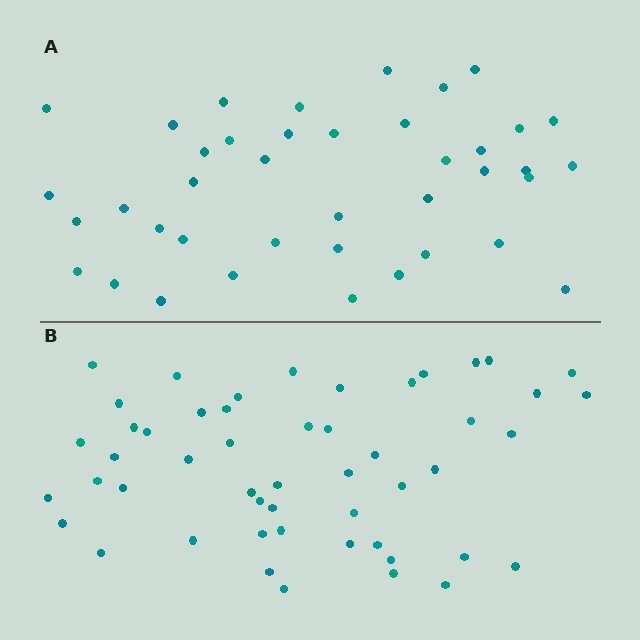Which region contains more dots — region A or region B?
Region B (the bottom region) has more dots.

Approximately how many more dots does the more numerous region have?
Region B has roughly 12 or so more dots than region A.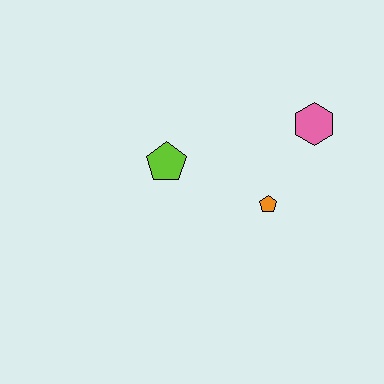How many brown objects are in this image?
There are no brown objects.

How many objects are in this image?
There are 3 objects.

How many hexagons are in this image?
There is 1 hexagon.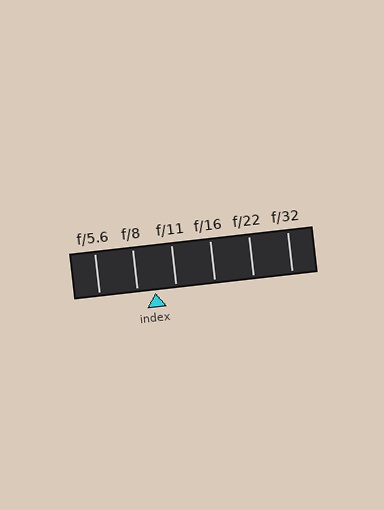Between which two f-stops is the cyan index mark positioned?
The index mark is between f/8 and f/11.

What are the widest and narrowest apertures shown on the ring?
The widest aperture shown is f/5.6 and the narrowest is f/32.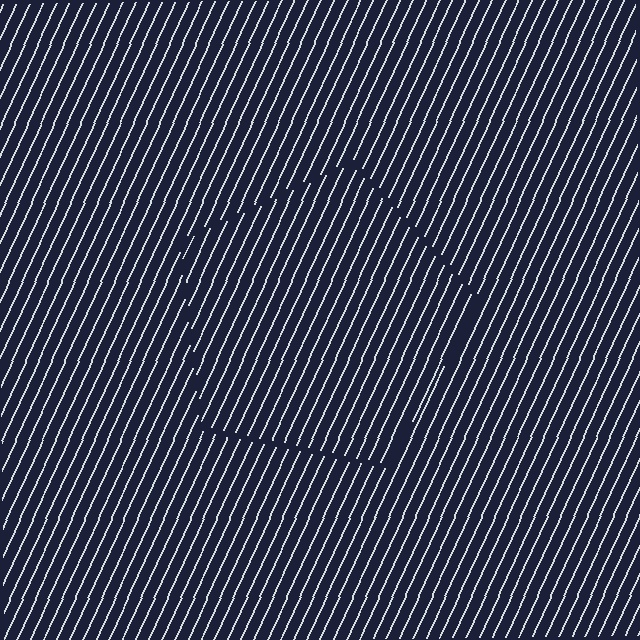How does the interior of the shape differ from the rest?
The interior of the shape contains the same grating, shifted by half a period — the contour is defined by the phase discontinuity where line-ends from the inner and outer gratings abut.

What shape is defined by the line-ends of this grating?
An illusory pentagon. The interior of the shape contains the same grating, shifted by half a period — the contour is defined by the phase discontinuity where line-ends from the inner and outer gratings abut.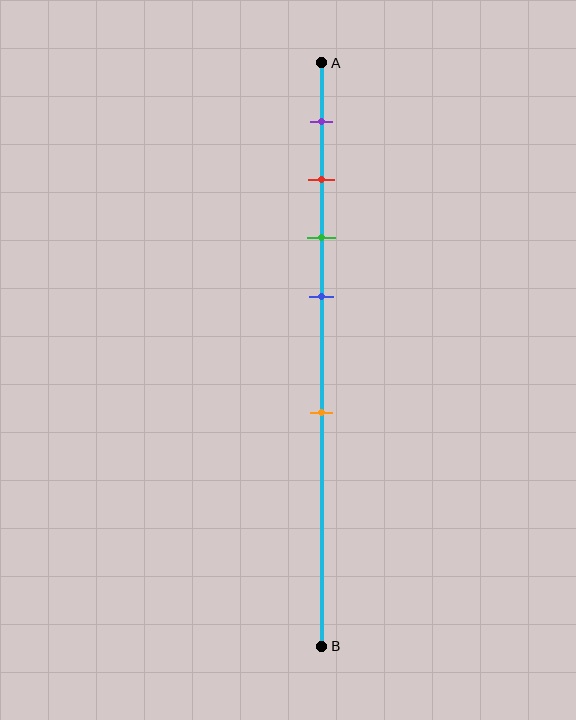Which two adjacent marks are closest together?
The red and green marks are the closest adjacent pair.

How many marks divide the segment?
There are 5 marks dividing the segment.